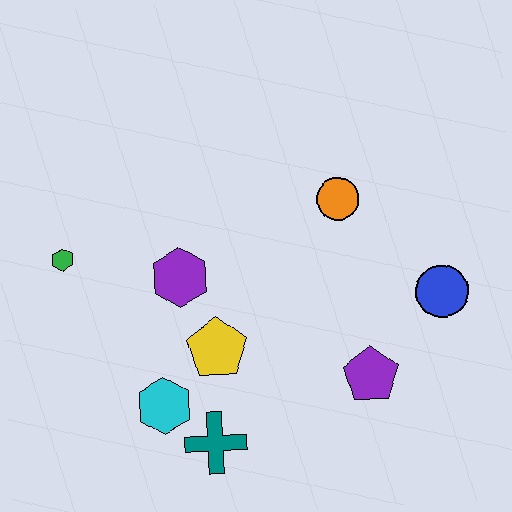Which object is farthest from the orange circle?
The green hexagon is farthest from the orange circle.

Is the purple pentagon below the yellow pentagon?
Yes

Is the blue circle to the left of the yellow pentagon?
No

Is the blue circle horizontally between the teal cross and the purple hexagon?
No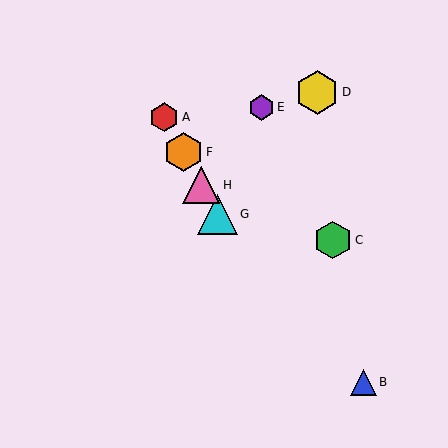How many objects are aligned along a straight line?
4 objects (A, F, G, H) are aligned along a straight line.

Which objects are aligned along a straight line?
Objects A, F, G, H are aligned along a straight line.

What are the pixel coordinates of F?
Object F is at (183, 152).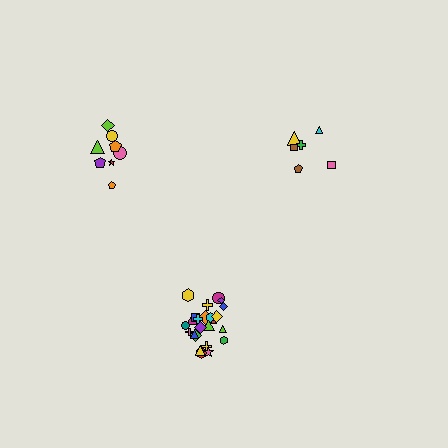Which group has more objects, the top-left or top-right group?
The top-left group.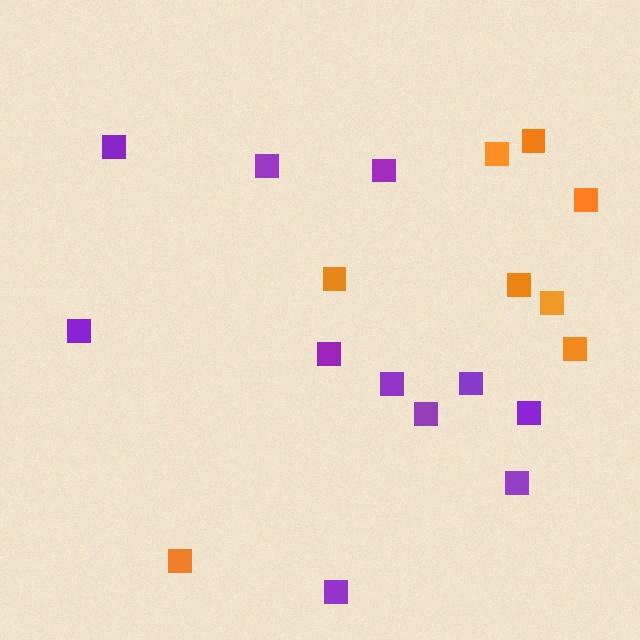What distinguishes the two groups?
There are 2 groups: one group of orange squares (8) and one group of purple squares (11).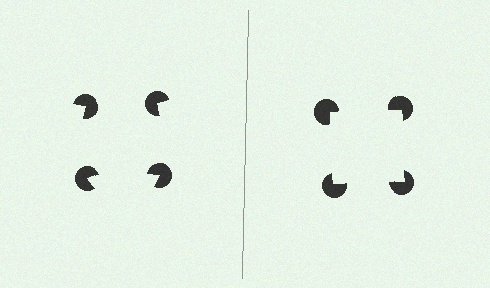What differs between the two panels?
The pac-man discs are positioned identically on both sides; only the wedge orientations differ. On the right they align to a square; on the left they are misaligned.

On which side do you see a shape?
An illusory square appears on the right side. On the left side the wedge cuts are rotated, so no coherent shape forms.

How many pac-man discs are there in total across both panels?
8 — 4 on each side.